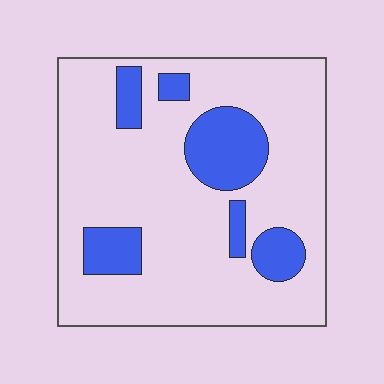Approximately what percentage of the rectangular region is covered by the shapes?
Approximately 20%.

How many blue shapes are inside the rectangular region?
6.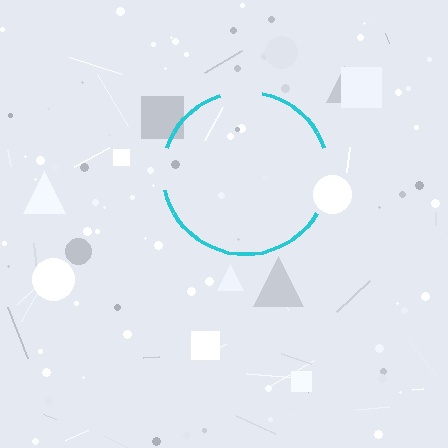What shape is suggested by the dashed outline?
The dashed outline suggests a circle.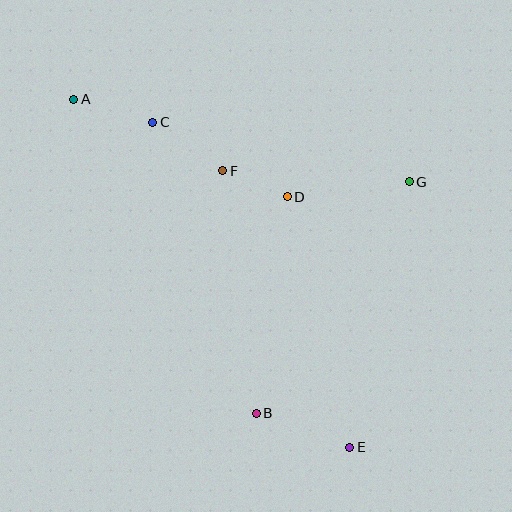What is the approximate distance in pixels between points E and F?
The distance between E and F is approximately 304 pixels.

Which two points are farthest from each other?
Points A and E are farthest from each other.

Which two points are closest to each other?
Points D and F are closest to each other.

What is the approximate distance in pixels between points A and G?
The distance between A and G is approximately 346 pixels.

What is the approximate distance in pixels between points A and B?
The distance between A and B is approximately 363 pixels.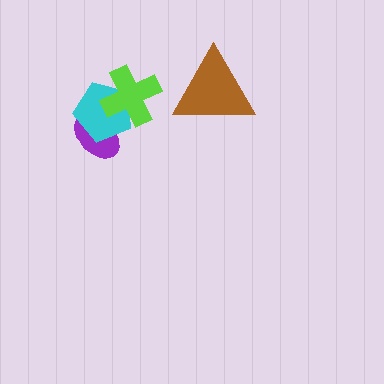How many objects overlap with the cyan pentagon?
2 objects overlap with the cyan pentagon.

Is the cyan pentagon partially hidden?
Yes, it is partially covered by another shape.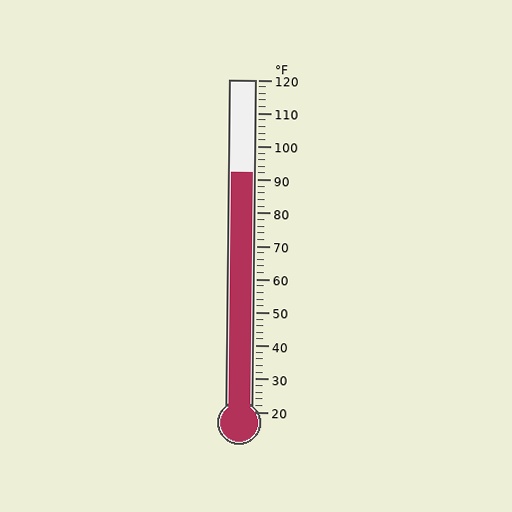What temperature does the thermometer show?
The thermometer shows approximately 92°F.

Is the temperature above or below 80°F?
The temperature is above 80°F.